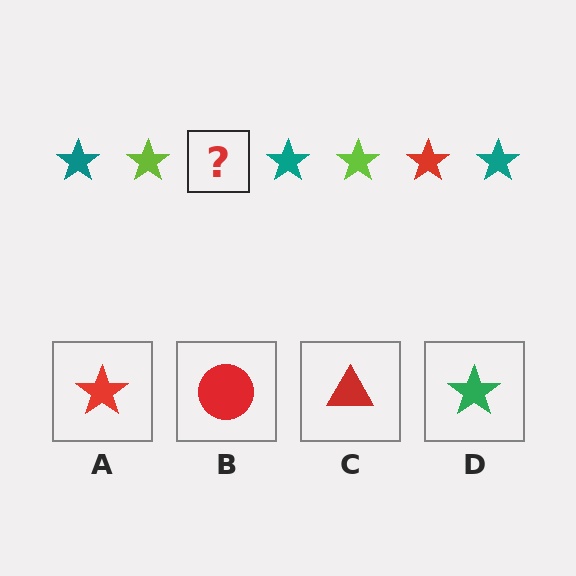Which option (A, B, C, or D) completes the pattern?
A.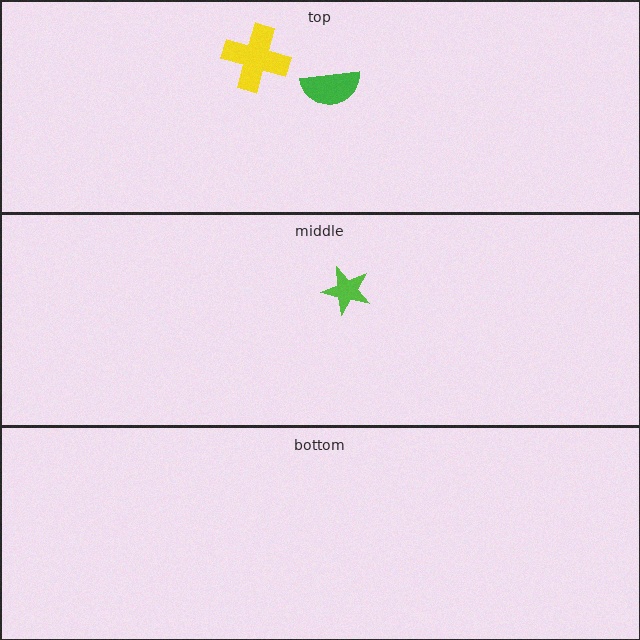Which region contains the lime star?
The middle region.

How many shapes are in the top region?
2.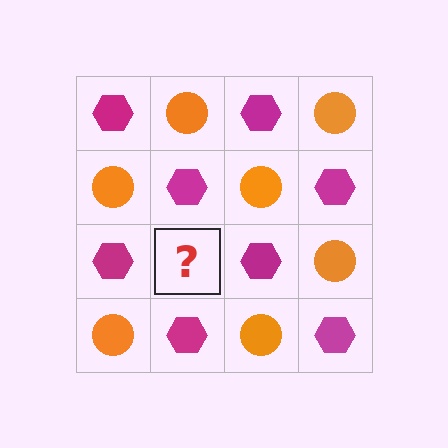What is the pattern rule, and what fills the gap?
The rule is that it alternates magenta hexagon and orange circle in a checkerboard pattern. The gap should be filled with an orange circle.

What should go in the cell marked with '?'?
The missing cell should contain an orange circle.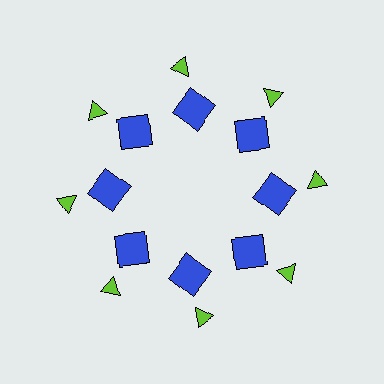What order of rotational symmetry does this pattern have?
This pattern has 8-fold rotational symmetry.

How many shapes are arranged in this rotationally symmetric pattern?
There are 16 shapes, arranged in 8 groups of 2.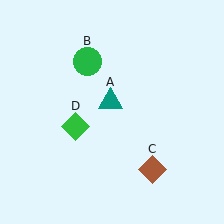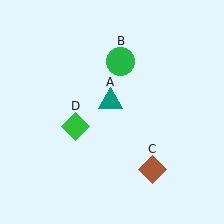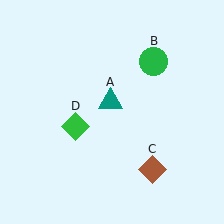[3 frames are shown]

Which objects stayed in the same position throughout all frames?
Teal triangle (object A) and brown diamond (object C) and green diamond (object D) remained stationary.